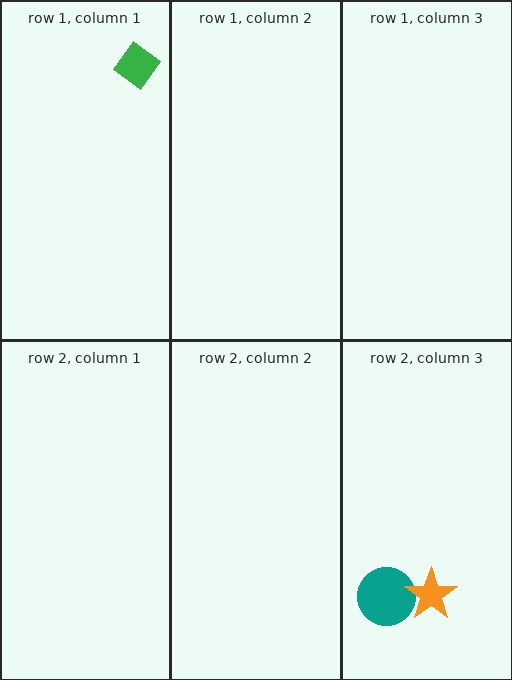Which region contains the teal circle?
The row 2, column 3 region.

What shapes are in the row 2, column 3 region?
The teal circle, the orange star.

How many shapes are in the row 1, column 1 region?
1.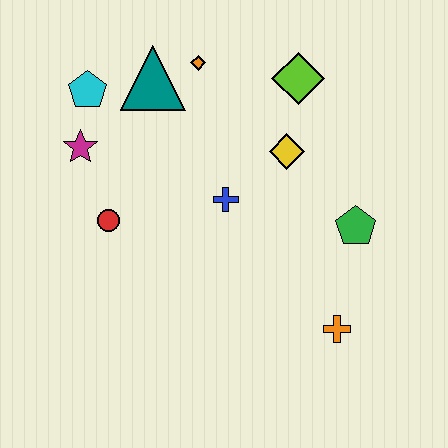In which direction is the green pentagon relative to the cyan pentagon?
The green pentagon is to the right of the cyan pentagon.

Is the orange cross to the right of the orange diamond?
Yes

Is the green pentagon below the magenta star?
Yes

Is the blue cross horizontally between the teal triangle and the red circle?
No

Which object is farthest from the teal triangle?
The orange cross is farthest from the teal triangle.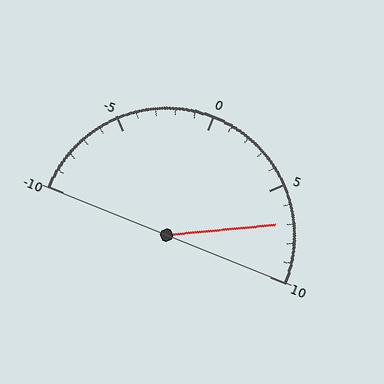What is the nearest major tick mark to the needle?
The nearest major tick mark is 5.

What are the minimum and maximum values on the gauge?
The gauge ranges from -10 to 10.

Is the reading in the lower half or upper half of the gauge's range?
The reading is in the upper half of the range (-10 to 10).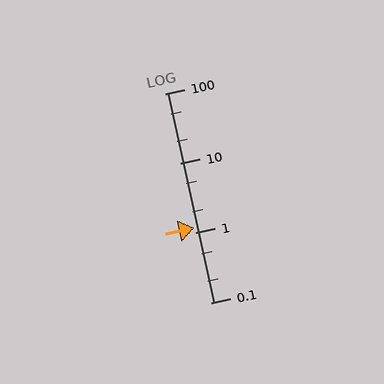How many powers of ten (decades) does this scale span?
The scale spans 3 decades, from 0.1 to 100.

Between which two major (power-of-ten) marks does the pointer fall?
The pointer is between 1 and 10.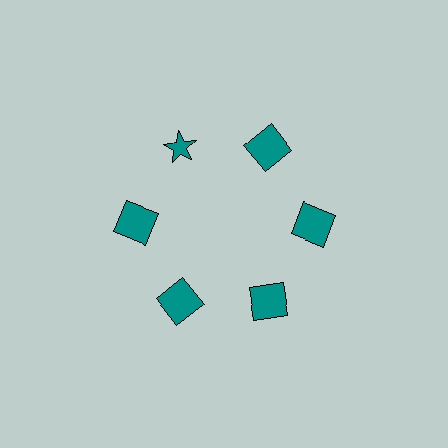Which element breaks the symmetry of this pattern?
The teal star at roughly the 11 o'clock position breaks the symmetry. All other shapes are teal squares.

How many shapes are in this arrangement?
There are 6 shapes arranged in a ring pattern.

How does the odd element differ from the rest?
It has a different shape: star instead of square.